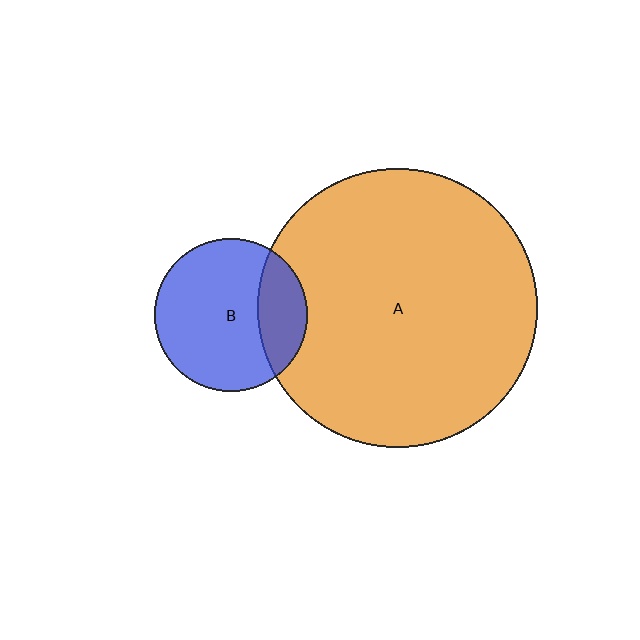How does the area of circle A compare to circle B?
Approximately 3.3 times.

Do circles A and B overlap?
Yes.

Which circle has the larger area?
Circle A (orange).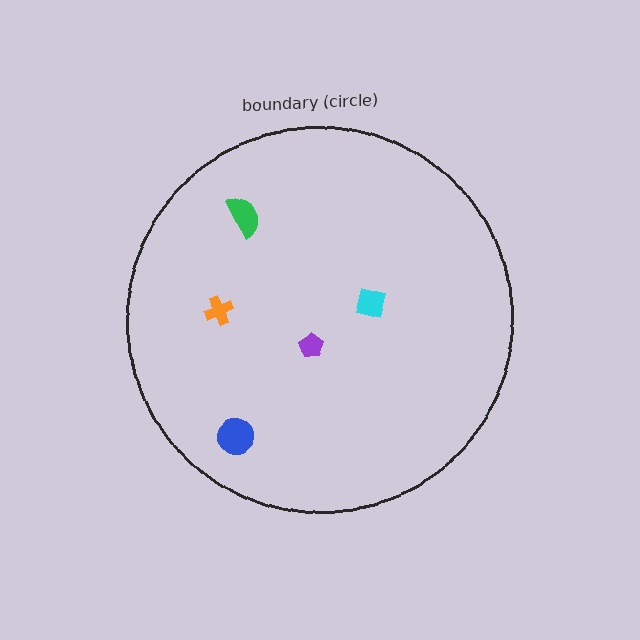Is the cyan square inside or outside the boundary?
Inside.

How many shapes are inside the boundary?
5 inside, 0 outside.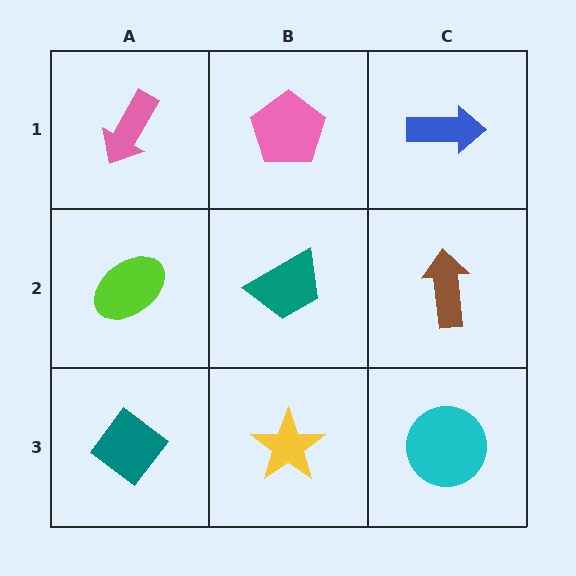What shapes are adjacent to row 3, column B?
A teal trapezoid (row 2, column B), a teal diamond (row 3, column A), a cyan circle (row 3, column C).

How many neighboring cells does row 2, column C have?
3.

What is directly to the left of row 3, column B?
A teal diamond.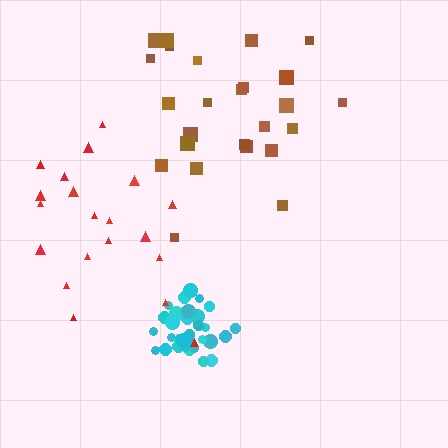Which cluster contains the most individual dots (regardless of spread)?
Cyan (31).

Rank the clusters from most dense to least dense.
cyan, brown, red.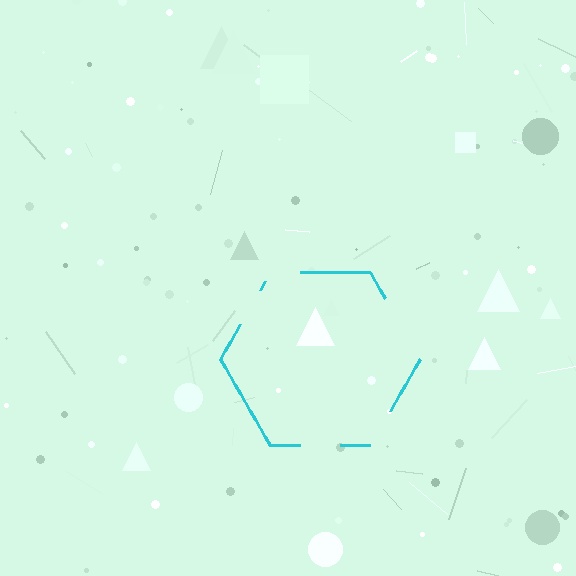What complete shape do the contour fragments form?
The contour fragments form a hexagon.